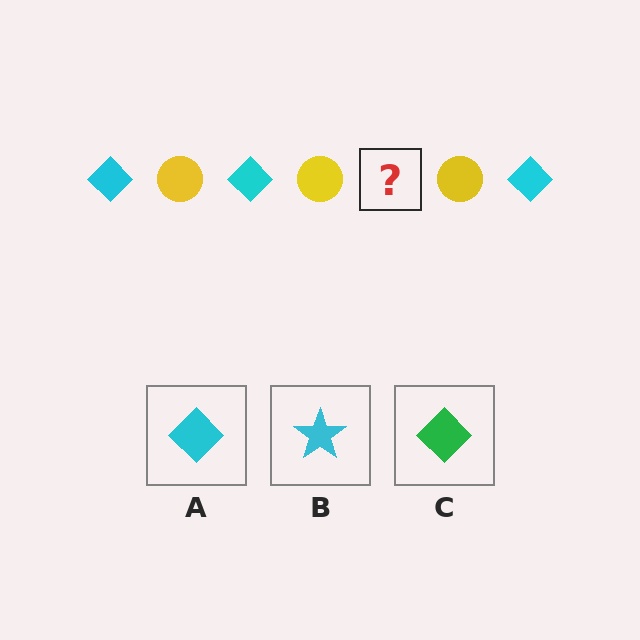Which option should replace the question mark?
Option A.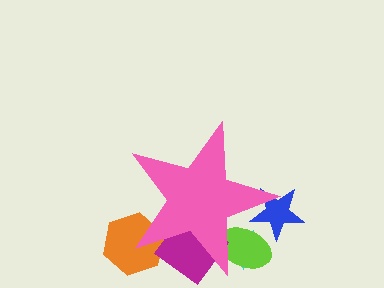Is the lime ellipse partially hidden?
Yes, the lime ellipse is partially hidden behind the pink star.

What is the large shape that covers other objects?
A pink star.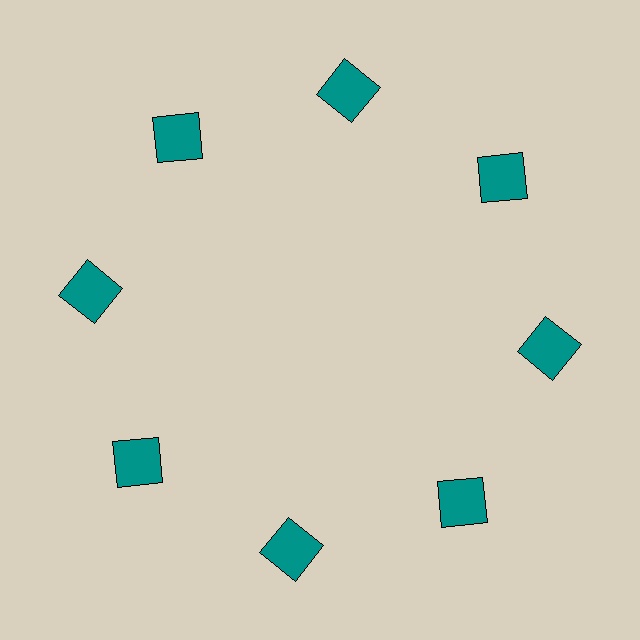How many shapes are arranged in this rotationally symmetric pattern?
There are 8 shapes, arranged in 8 groups of 1.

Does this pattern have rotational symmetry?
Yes, this pattern has 8-fold rotational symmetry. It looks the same after rotating 45 degrees around the center.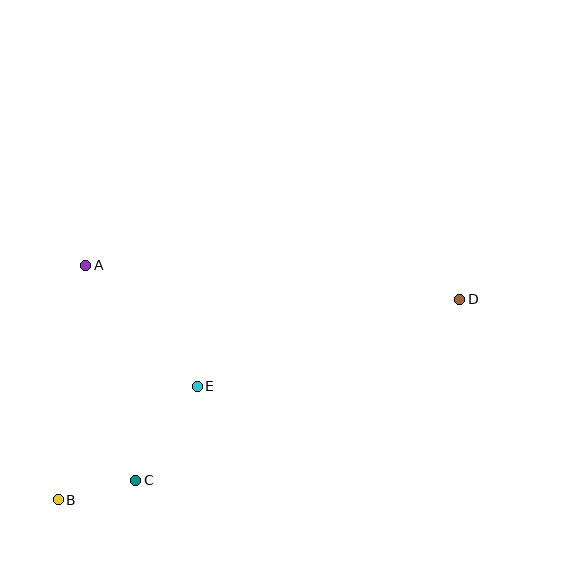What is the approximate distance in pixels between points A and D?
The distance between A and D is approximately 376 pixels.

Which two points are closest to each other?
Points B and C are closest to each other.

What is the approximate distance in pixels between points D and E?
The distance between D and E is approximately 277 pixels.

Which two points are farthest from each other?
Points B and D are farthest from each other.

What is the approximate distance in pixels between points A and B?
The distance between A and B is approximately 236 pixels.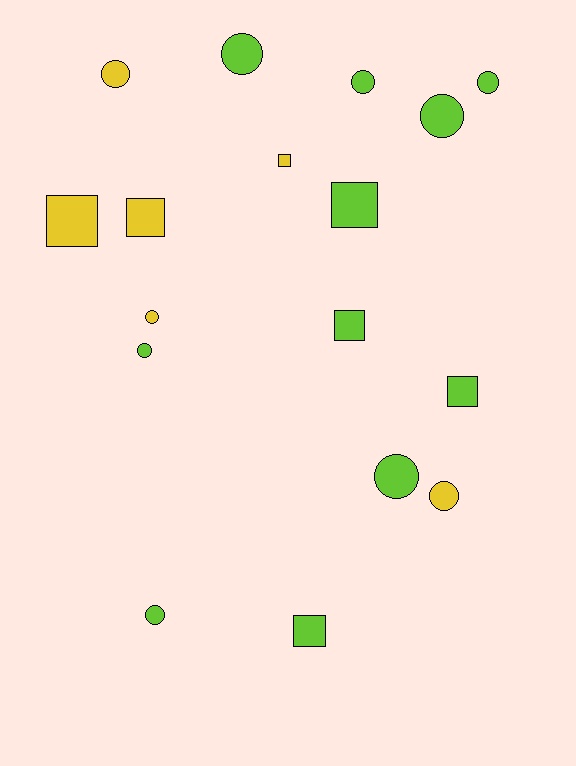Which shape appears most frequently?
Circle, with 10 objects.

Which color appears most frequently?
Lime, with 11 objects.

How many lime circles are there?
There are 7 lime circles.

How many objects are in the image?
There are 17 objects.